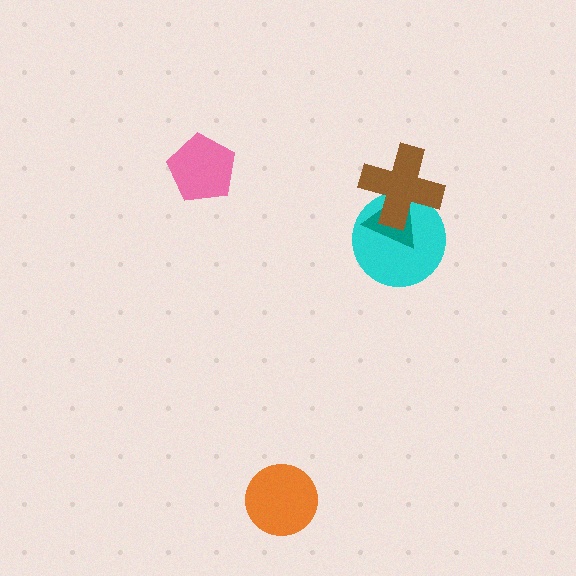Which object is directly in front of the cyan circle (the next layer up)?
The teal triangle is directly in front of the cyan circle.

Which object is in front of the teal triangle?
The brown cross is in front of the teal triangle.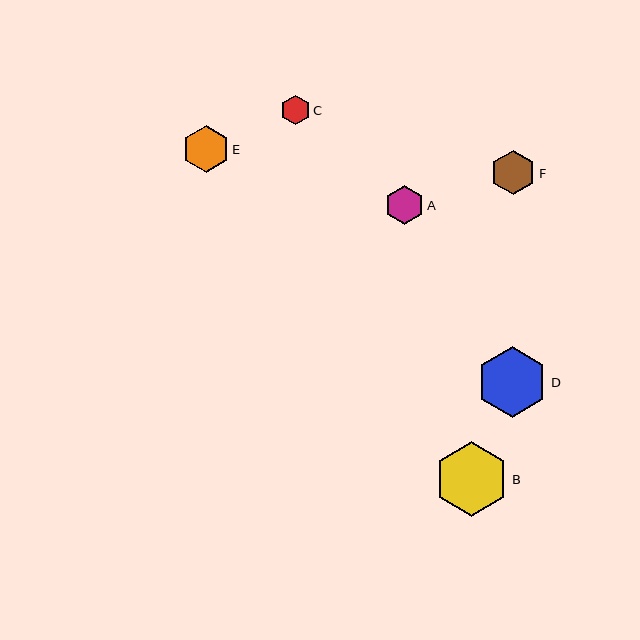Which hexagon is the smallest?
Hexagon C is the smallest with a size of approximately 29 pixels.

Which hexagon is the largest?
Hexagon B is the largest with a size of approximately 75 pixels.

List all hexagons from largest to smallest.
From largest to smallest: B, D, E, F, A, C.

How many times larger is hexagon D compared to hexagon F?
Hexagon D is approximately 1.6 times the size of hexagon F.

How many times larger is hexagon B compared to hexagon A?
Hexagon B is approximately 2.0 times the size of hexagon A.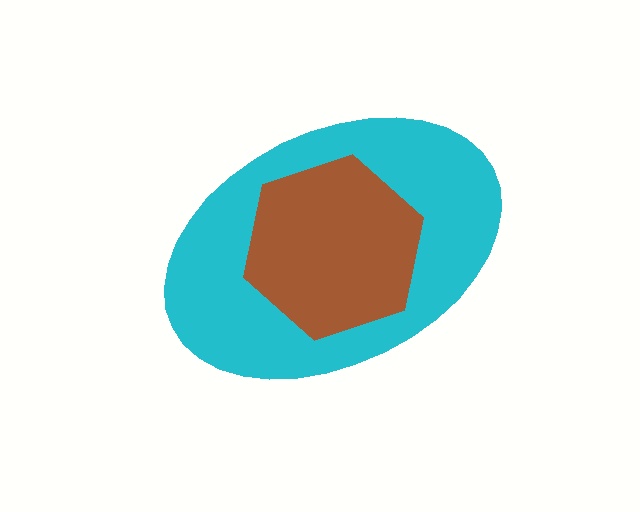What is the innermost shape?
The brown hexagon.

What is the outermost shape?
The cyan ellipse.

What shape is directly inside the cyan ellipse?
The brown hexagon.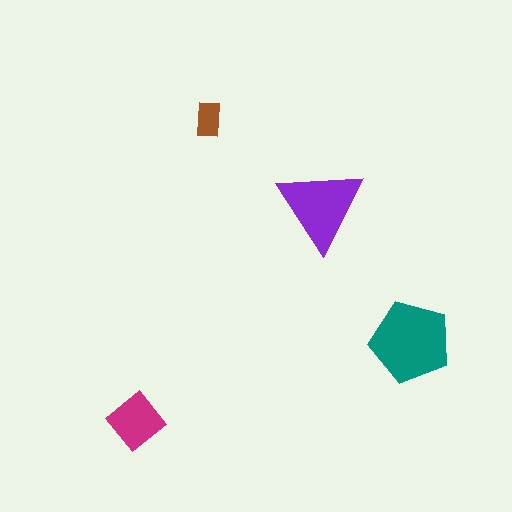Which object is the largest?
The teal pentagon.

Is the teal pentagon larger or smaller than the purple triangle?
Larger.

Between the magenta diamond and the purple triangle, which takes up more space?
The purple triangle.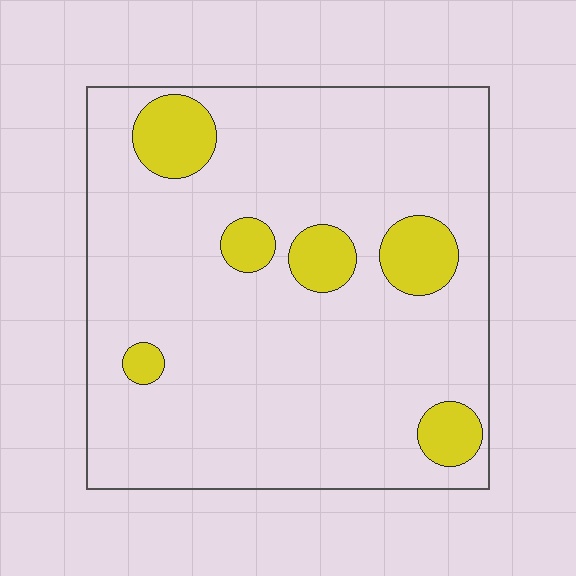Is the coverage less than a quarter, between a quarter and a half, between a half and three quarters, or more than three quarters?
Less than a quarter.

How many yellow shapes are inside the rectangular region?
6.